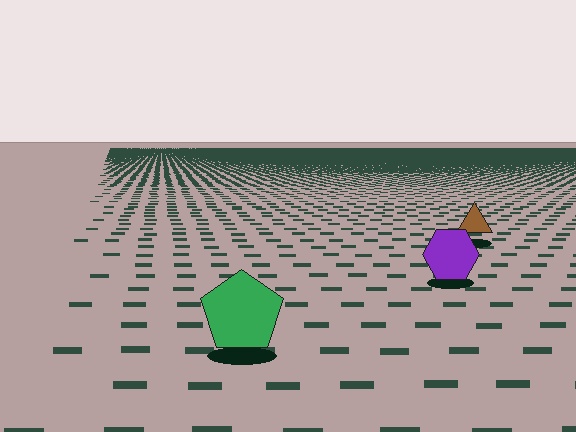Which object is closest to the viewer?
The green pentagon is closest. The texture marks near it are larger and more spread out.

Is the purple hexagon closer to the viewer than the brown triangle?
Yes. The purple hexagon is closer — you can tell from the texture gradient: the ground texture is coarser near it.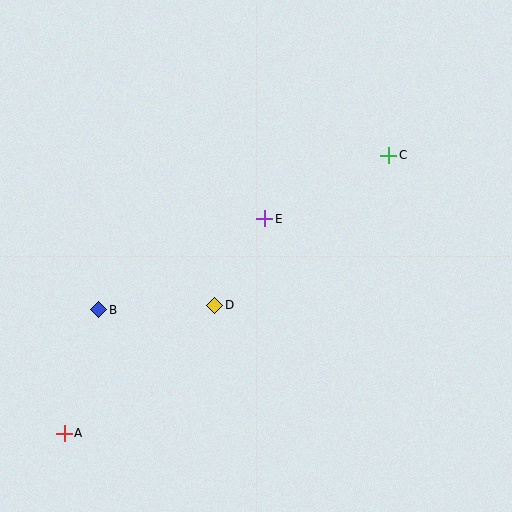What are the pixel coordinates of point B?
Point B is at (99, 310).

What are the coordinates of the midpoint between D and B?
The midpoint between D and B is at (157, 308).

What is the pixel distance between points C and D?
The distance between C and D is 230 pixels.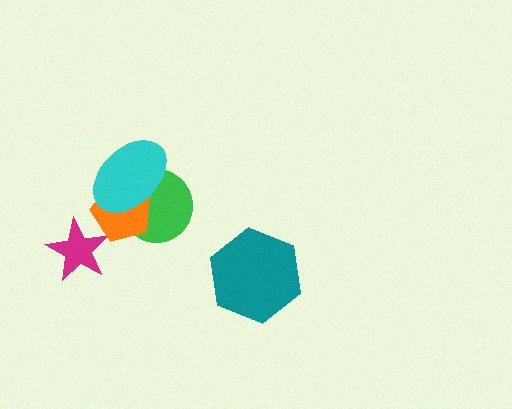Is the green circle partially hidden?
Yes, it is partially covered by another shape.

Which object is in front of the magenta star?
The orange pentagon is in front of the magenta star.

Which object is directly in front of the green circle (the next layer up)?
The orange pentagon is directly in front of the green circle.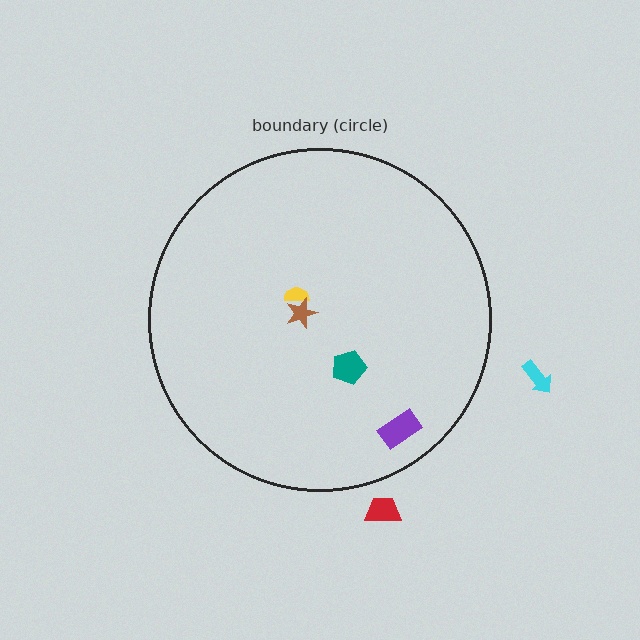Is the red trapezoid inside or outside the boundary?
Outside.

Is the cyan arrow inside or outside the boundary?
Outside.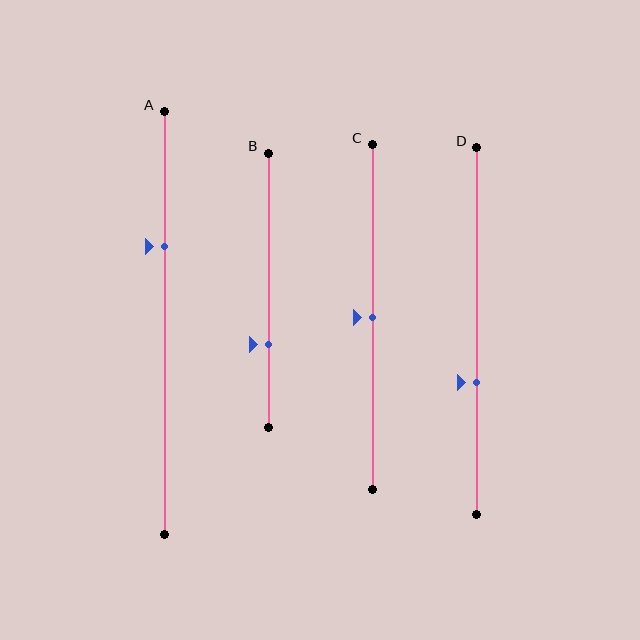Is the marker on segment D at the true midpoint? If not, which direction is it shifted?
No, the marker on segment D is shifted downward by about 14% of the segment length.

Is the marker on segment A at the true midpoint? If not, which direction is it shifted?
No, the marker on segment A is shifted upward by about 18% of the segment length.